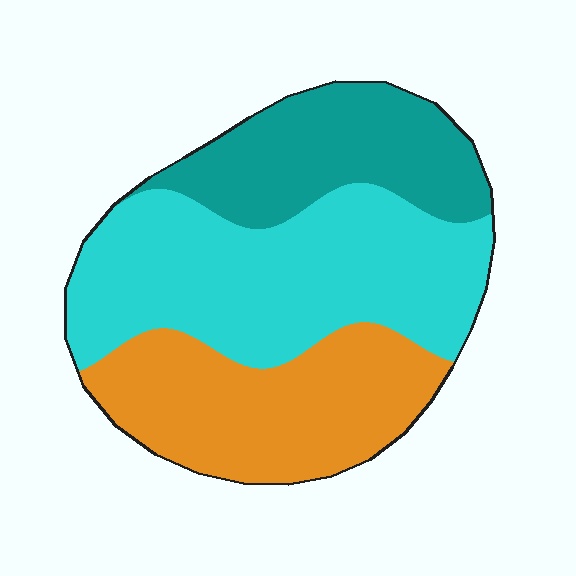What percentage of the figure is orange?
Orange covers about 30% of the figure.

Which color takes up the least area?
Teal, at roughly 25%.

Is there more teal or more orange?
Orange.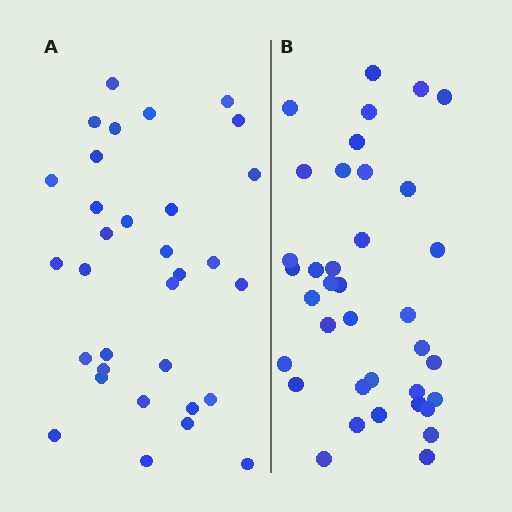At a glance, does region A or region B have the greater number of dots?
Region B (the right region) has more dots.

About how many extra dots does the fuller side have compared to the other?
Region B has about 5 more dots than region A.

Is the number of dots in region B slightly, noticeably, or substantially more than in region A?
Region B has only slightly more — the two regions are fairly close. The ratio is roughly 1.2 to 1.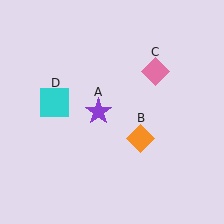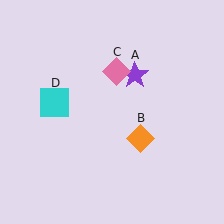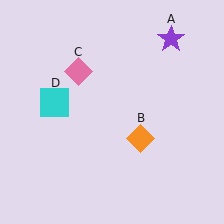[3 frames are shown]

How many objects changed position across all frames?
2 objects changed position: purple star (object A), pink diamond (object C).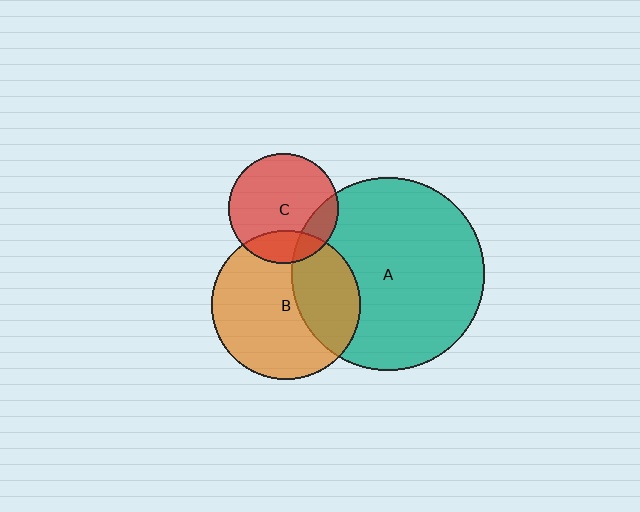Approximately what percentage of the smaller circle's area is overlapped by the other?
Approximately 35%.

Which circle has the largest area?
Circle A (teal).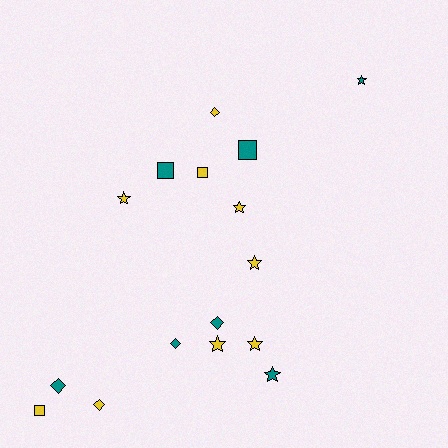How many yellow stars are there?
There are 5 yellow stars.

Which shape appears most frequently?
Star, with 7 objects.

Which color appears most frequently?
Yellow, with 9 objects.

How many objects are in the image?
There are 16 objects.